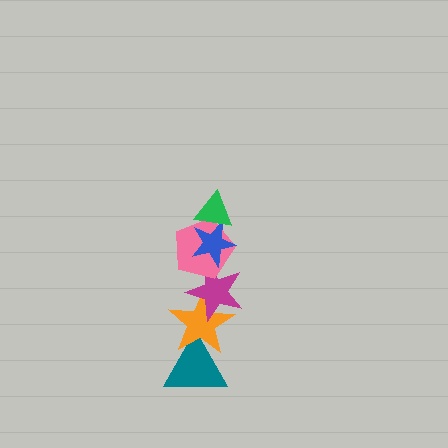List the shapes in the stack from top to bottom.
From top to bottom: the green triangle, the blue star, the pink pentagon, the magenta star, the orange star, the teal triangle.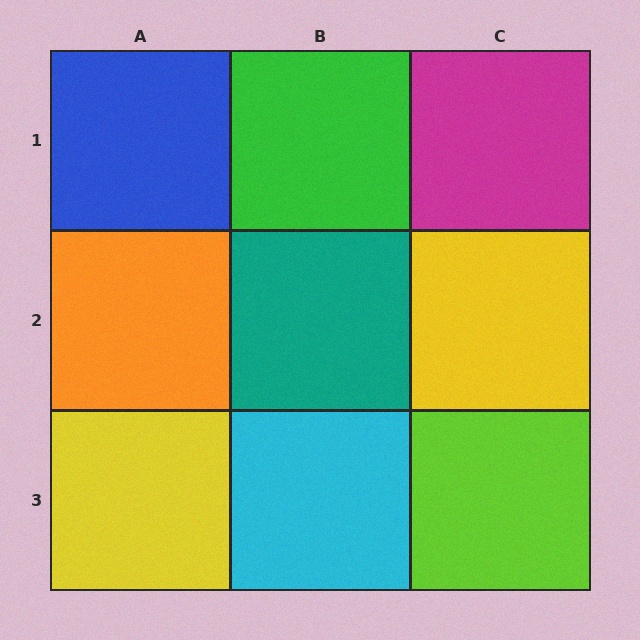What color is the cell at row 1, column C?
Magenta.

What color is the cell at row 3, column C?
Lime.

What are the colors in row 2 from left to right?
Orange, teal, yellow.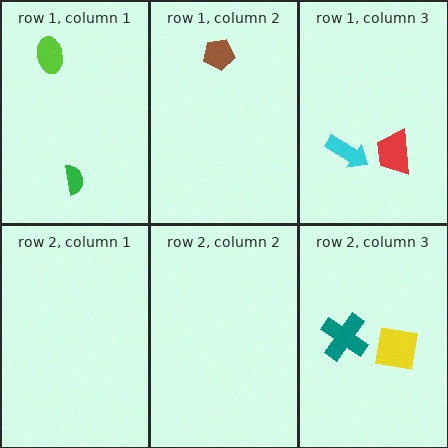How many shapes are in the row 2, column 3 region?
2.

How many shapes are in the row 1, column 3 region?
2.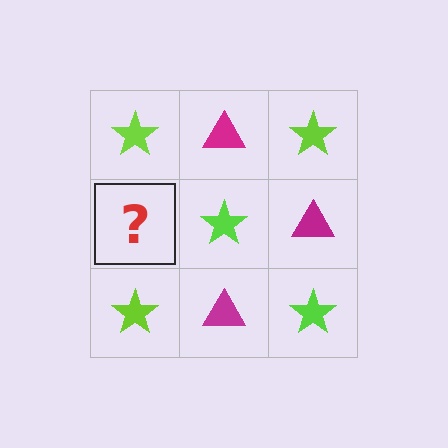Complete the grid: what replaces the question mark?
The question mark should be replaced with a magenta triangle.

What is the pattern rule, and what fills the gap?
The rule is that it alternates lime star and magenta triangle in a checkerboard pattern. The gap should be filled with a magenta triangle.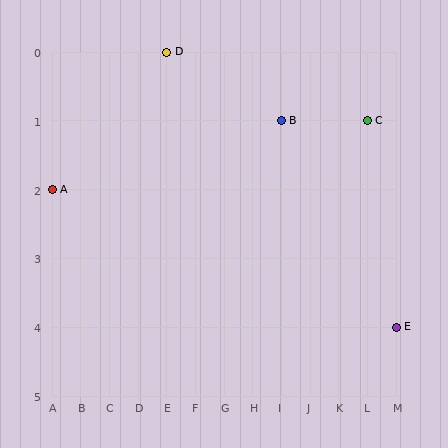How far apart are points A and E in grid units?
Points A and E are 12 columns and 2 rows apart (about 12.2 grid units diagonally).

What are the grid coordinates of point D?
Point D is at grid coordinates (E, 0).